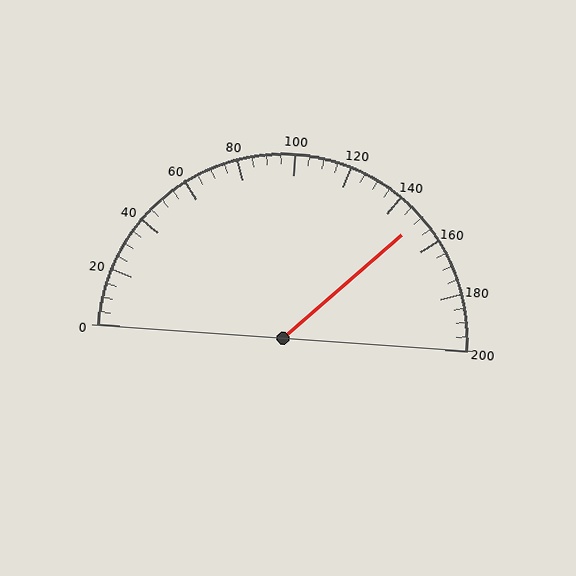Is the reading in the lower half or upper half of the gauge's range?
The reading is in the upper half of the range (0 to 200).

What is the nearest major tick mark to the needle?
The nearest major tick mark is 160.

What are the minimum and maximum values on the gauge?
The gauge ranges from 0 to 200.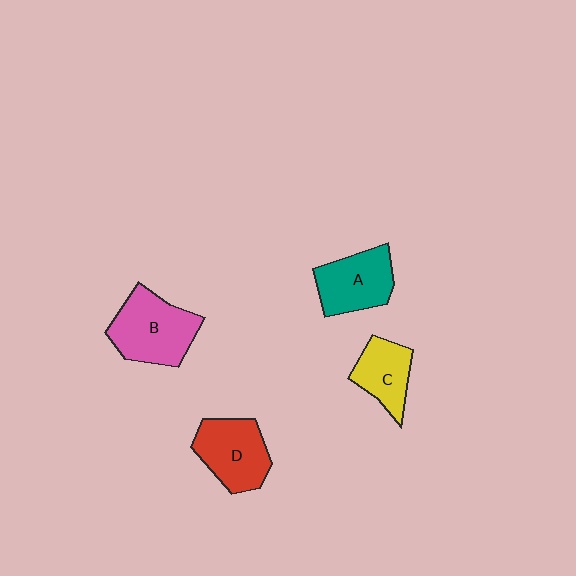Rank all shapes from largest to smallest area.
From largest to smallest: B (pink), D (red), A (teal), C (yellow).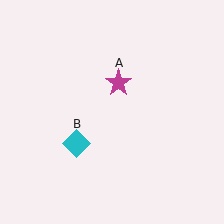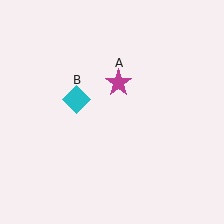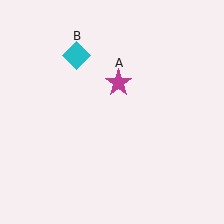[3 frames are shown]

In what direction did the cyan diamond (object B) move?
The cyan diamond (object B) moved up.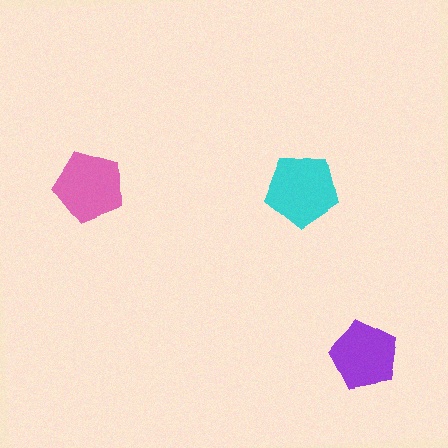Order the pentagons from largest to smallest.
the cyan one, the pink one, the purple one.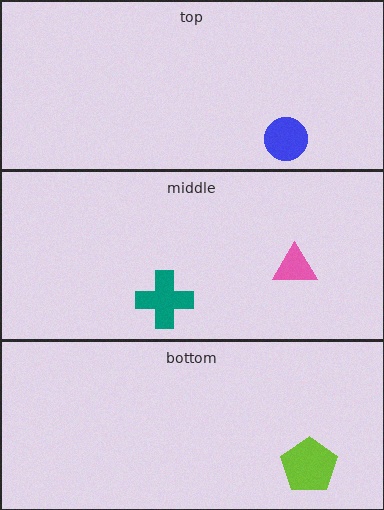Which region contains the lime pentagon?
The bottom region.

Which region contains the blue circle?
The top region.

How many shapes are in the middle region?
2.